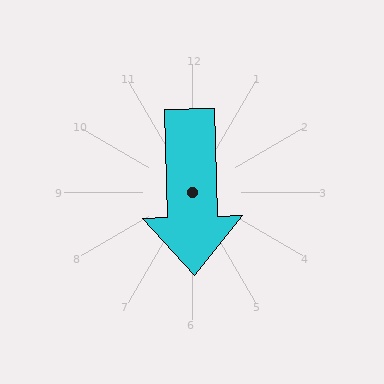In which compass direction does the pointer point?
South.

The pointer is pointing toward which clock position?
Roughly 6 o'clock.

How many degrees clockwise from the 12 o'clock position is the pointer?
Approximately 178 degrees.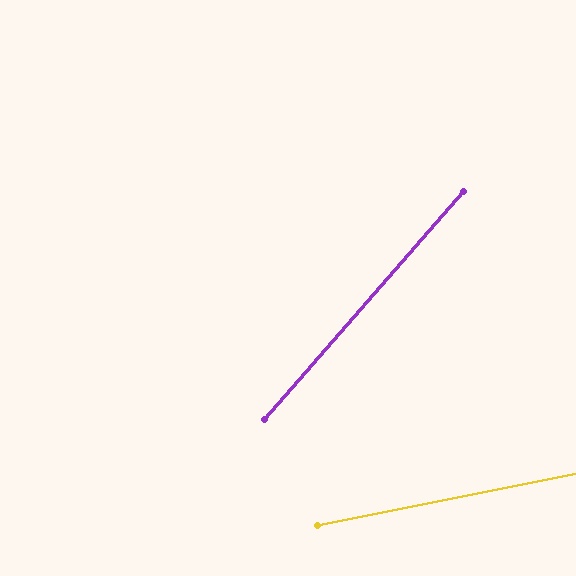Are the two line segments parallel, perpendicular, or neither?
Neither parallel nor perpendicular — they differ by about 37°.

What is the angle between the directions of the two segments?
Approximately 37 degrees.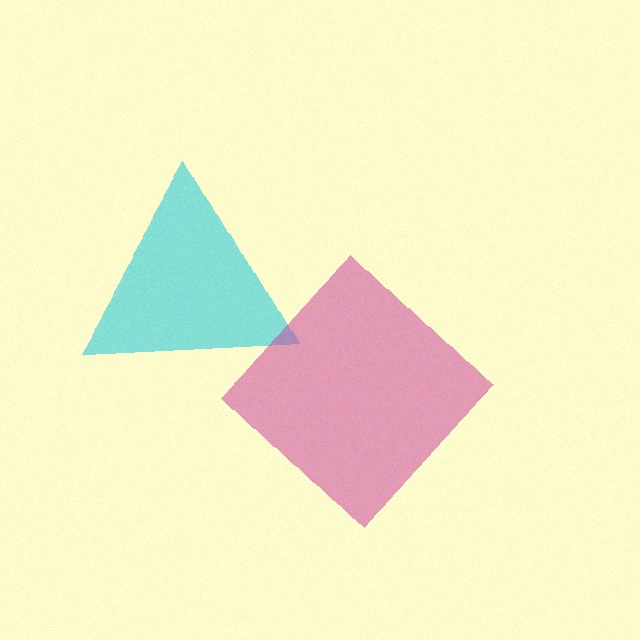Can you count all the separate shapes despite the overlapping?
Yes, there are 2 separate shapes.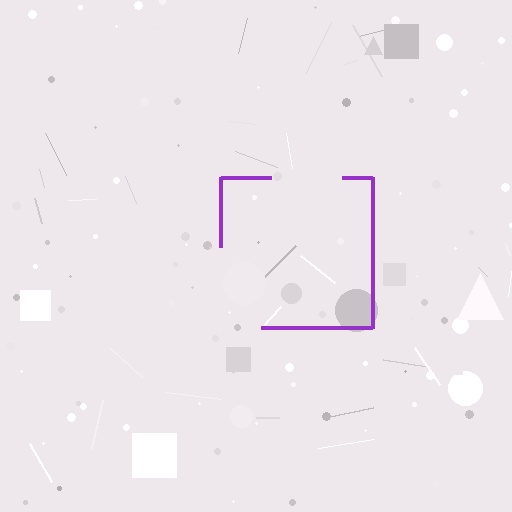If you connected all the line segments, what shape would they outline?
They would outline a square.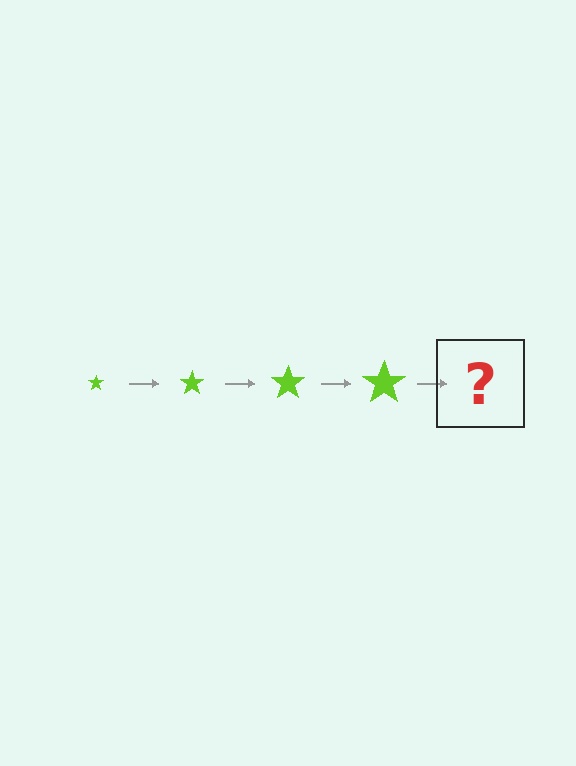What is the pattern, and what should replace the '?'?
The pattern is that the star gets progressively larger each step. The '?' should be a lime star, larger than the previous one.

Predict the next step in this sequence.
The next step is a lime star, larger than the previous one.